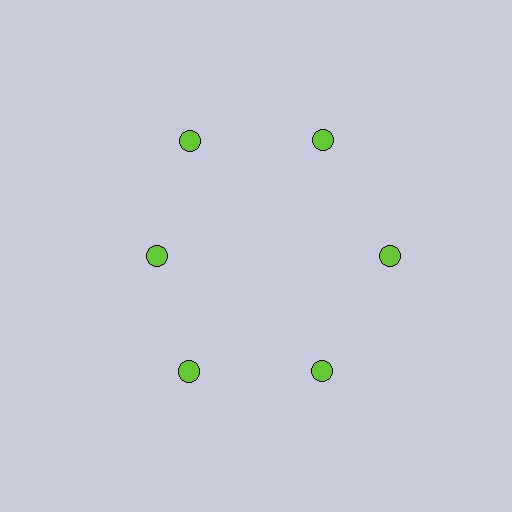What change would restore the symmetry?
The symmetry would be restored by moving it outward, back onto the ring so that all 6 circles sit at equal angles and equal distance from the center.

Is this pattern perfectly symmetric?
No. The 6 lime circles are arranged in a ring, but one element near the 9 o'clock position is pulled inward toward the center, breaking the 6-fold rotational symmetry.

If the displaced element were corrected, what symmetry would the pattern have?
It would have 6-fold rotational symmetry — the pattern would map onto itself every 60 degrees.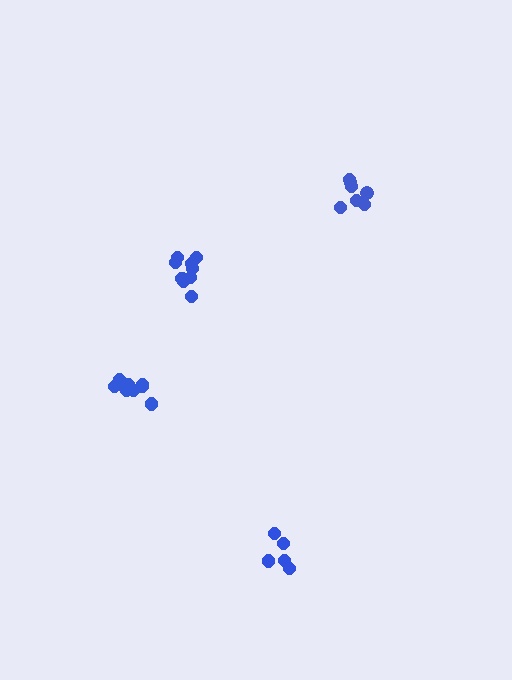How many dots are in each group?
Group 1: 9 dots, Group 2: 9 dots, Group 3: 7 dots, Group 4: 5 dots (30 total).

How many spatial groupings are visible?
There are 4 spatial groupings.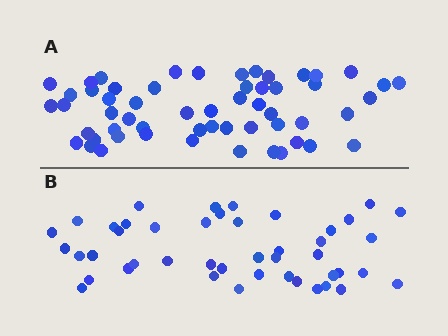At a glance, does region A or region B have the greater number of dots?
Region A (the top region) has more dots.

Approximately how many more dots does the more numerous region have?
Region A has roughly 12 or so more dots than region B.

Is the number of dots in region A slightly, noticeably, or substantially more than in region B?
Region A has only slightly more — the two regions are fairly close. The ratio is roughly 1.2 to 1.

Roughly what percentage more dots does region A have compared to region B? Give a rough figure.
About 25% more.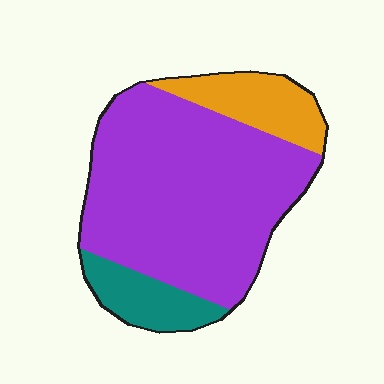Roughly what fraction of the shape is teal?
Teal takes up about one eighth (1/8) of the shape.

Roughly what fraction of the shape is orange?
Orange takes up about one sixth (1/6) of the shape.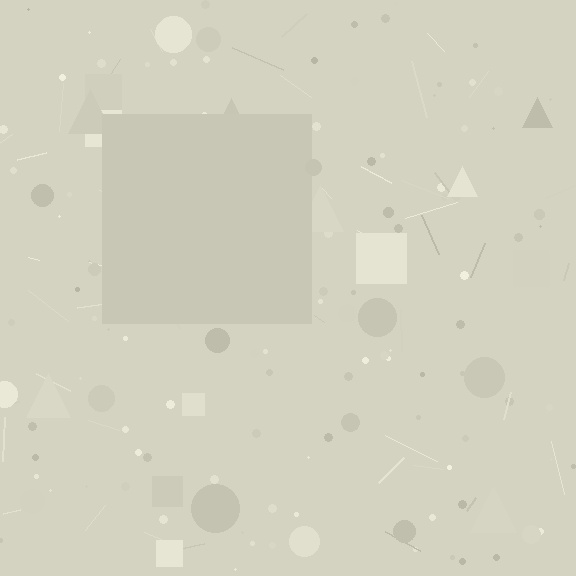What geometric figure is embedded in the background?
A square is embedded in the background.